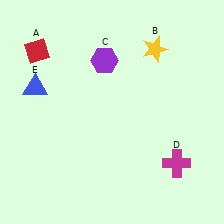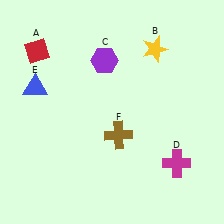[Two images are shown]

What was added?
A brown cross (F) was added in Image 2.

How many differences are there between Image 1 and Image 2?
There is 1 difference between the two images.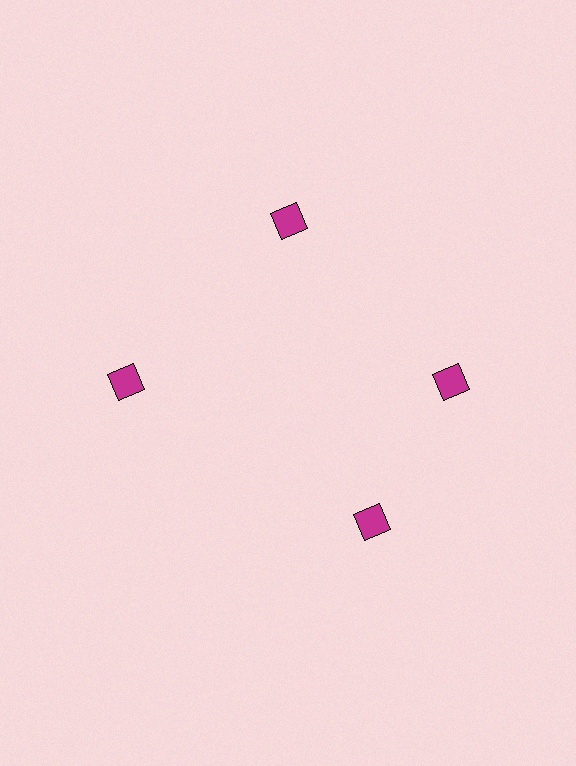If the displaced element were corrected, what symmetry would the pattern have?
It would have 4-fold rotational symmetry — the pattern would map onto itself every 90 degrees.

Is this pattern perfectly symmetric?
No. The 4 magenta squares are arranged in a ring, but one element near the 6 o'clock position is rotated out of alignment along the ring, breaking the 4-fold rotational symmetry.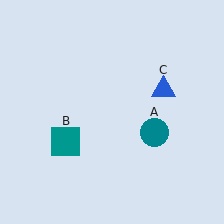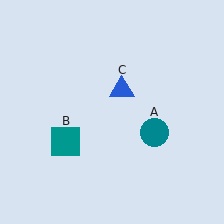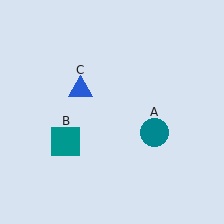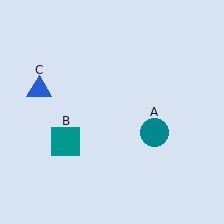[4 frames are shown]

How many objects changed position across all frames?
1 object changed position: blue triangle (object C).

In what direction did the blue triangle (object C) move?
The blue triangle (object C) moved left.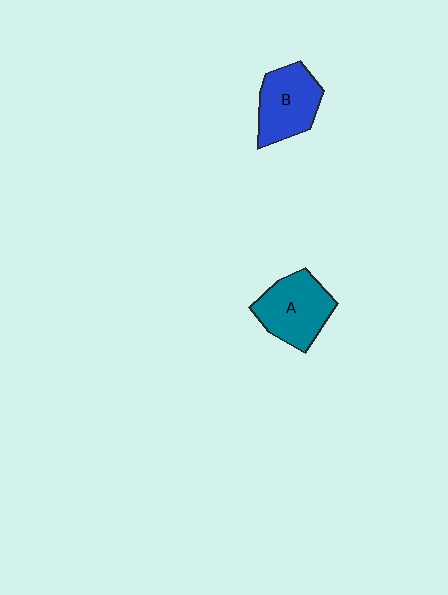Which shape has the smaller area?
Shape B (blue).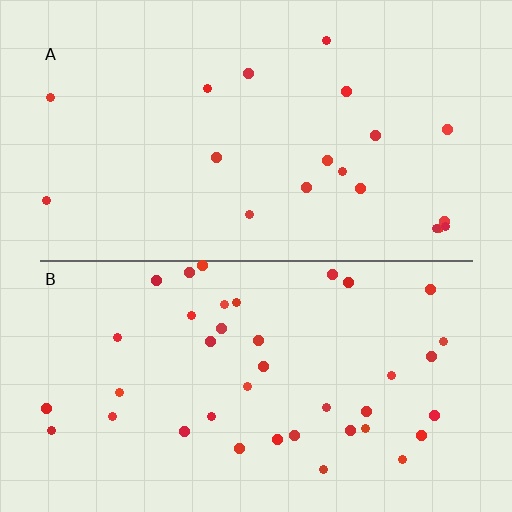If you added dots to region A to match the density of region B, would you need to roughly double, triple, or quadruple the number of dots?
Approximately double.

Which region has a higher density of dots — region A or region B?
B (the bottom).